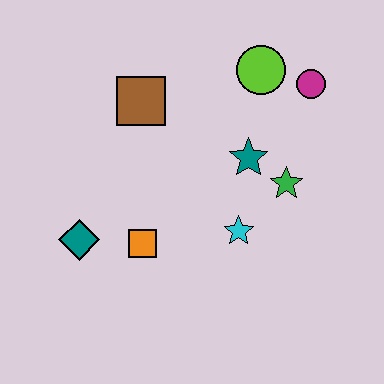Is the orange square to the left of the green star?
Yes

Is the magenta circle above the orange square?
Yes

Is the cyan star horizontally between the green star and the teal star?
No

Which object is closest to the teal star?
The green star is closest to the teal star.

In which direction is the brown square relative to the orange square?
The brown square is above the orange square.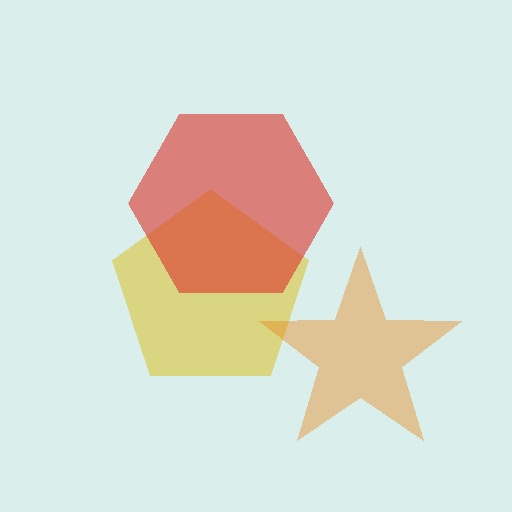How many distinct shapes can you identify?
There are 3 distinct shapes: a yellow pentagon, an orange star, a red hexagon.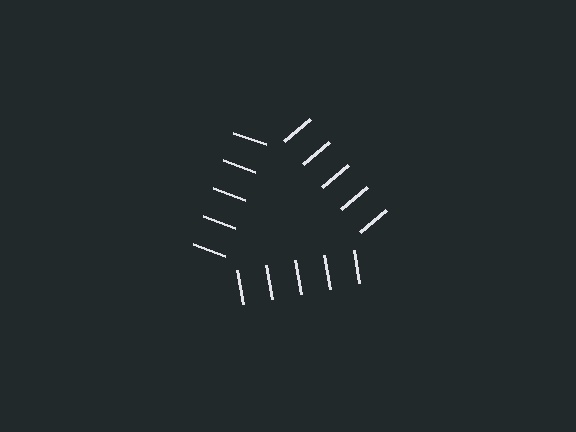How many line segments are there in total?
15 — 5 along each of the 3 edges.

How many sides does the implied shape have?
3 sides — the line-ends trace a triangle.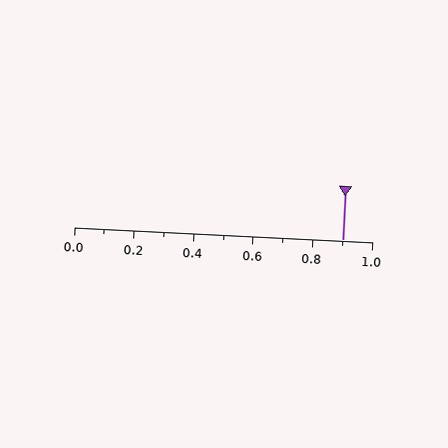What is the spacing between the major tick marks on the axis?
The major ticks are spaced 0.2 apart.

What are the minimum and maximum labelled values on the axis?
The axis runs from 0.0 to 1.0.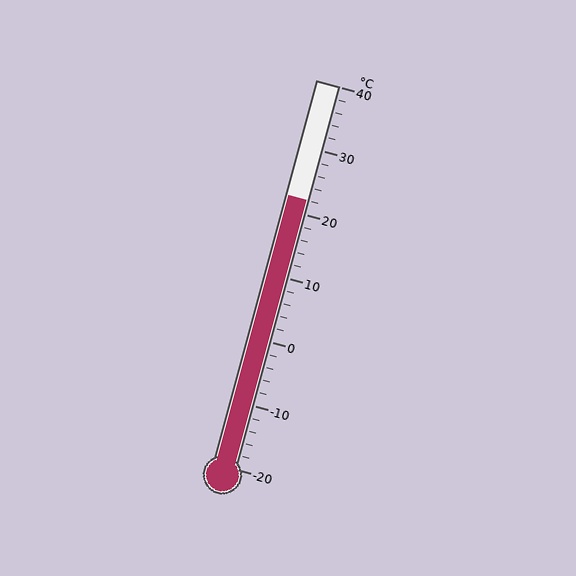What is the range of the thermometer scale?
The thermometer scale ranges from -20°C to 40°C.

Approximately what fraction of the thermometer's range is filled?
The thermometer is filled to approximately 70% of its range.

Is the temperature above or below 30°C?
The temperature is below 30°C.